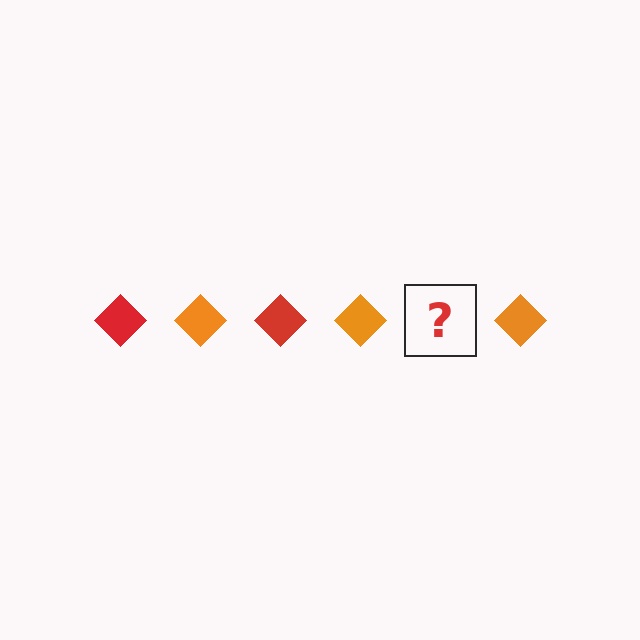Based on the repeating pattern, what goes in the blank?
The blank should be a red diamond.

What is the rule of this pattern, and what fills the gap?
The rule is that the pattern cycles through red, orange diamonds. The gap should be filled with a red diamond.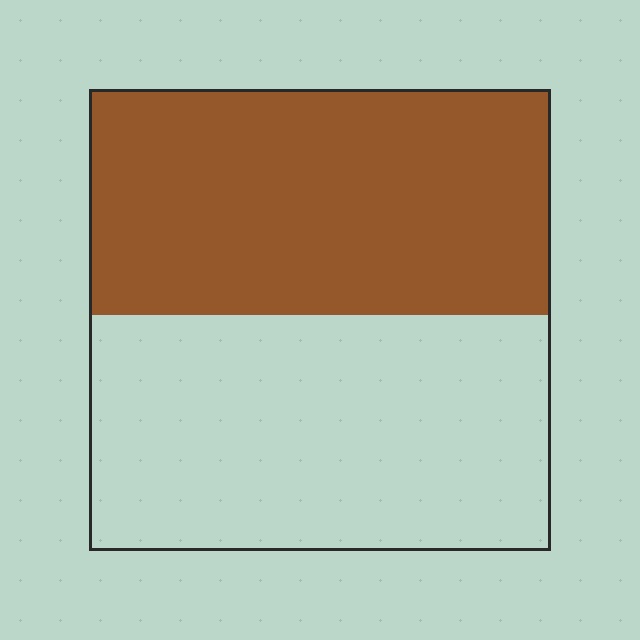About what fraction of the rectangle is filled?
About one half (1/2).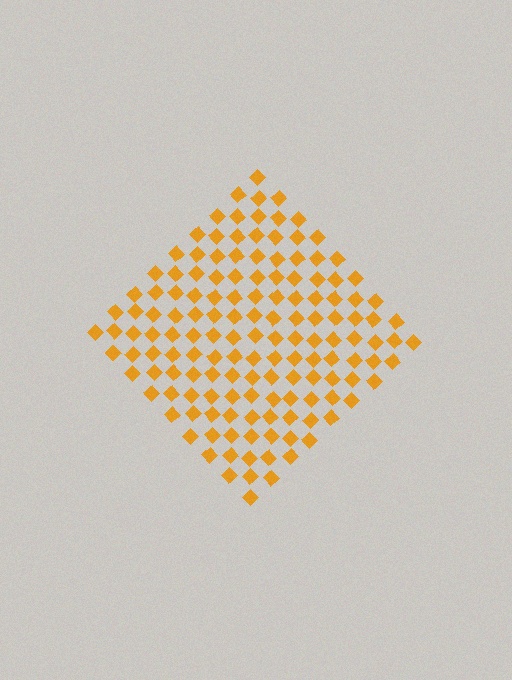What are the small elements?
The small elements are diamonds.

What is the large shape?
The large shape is a diamond.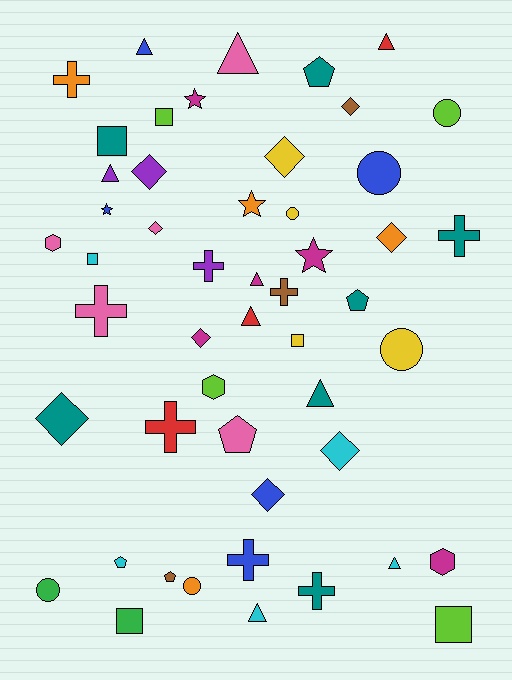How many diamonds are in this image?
There are 9 diamonds.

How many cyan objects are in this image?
There are 5 cyan objects.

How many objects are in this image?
There are 50 objects.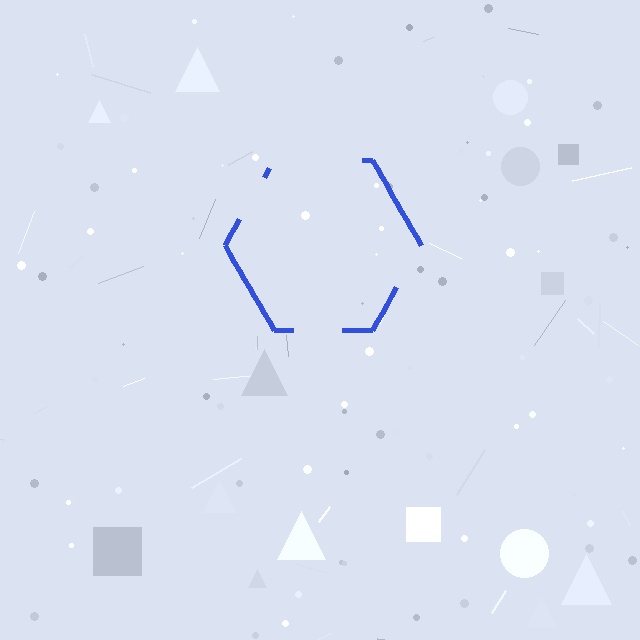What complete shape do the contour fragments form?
The contour fragments form a hexagon.